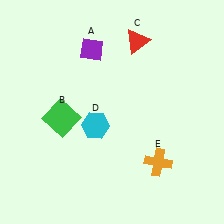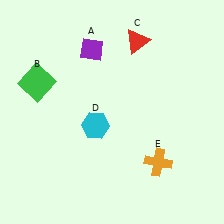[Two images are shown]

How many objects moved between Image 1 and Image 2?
1 object moved between the two images.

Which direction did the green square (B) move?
The green square (B) moved up.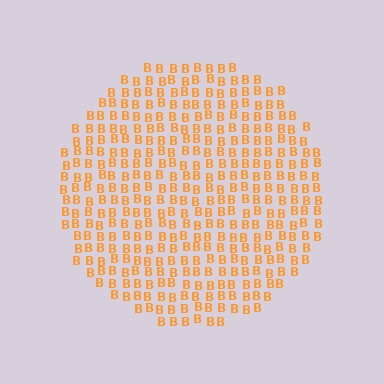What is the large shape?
The large shape is a circle.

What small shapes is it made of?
It is made of small letter B's.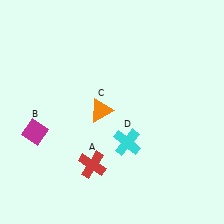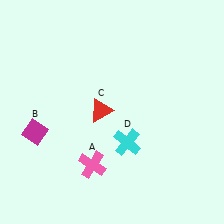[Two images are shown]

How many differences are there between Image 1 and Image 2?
There are 2 differences between the two images.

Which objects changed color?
A changed from red to pink. C changed from orange to red.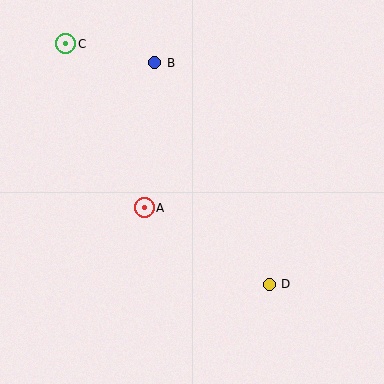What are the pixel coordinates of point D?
Point D is at (269, 284).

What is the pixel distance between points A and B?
The distance between A and B is 146 pixels.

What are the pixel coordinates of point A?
Point A is at (144, 208).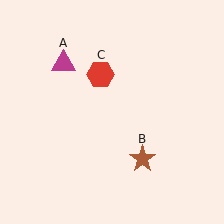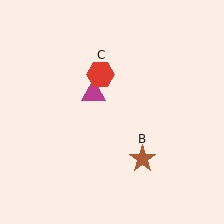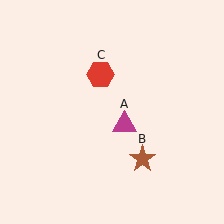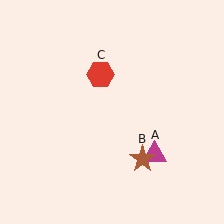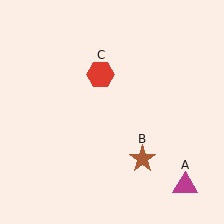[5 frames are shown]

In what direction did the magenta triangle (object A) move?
The magenta triangle (object A) moved down and to the right.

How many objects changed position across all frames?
1 object changed position: magenta triangle (object A).